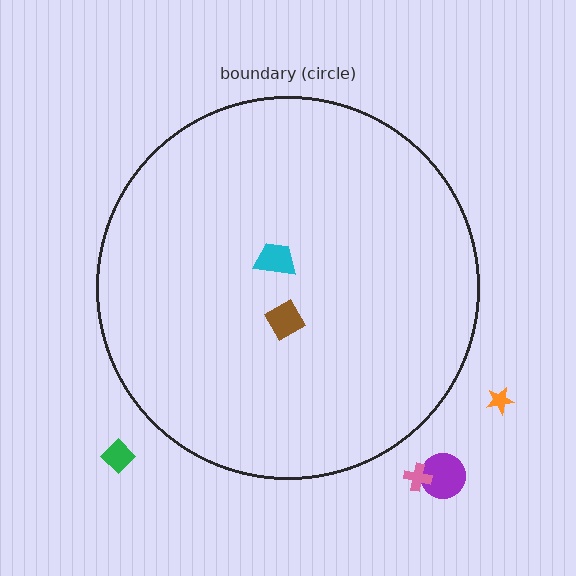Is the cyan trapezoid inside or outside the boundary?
Inside.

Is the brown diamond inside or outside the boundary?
Inside.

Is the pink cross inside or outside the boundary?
Outside.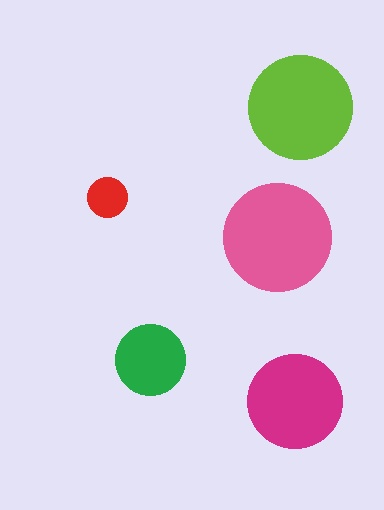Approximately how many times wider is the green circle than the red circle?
About 1.5 times wider.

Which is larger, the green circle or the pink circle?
The pink one.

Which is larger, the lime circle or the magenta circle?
The lime one.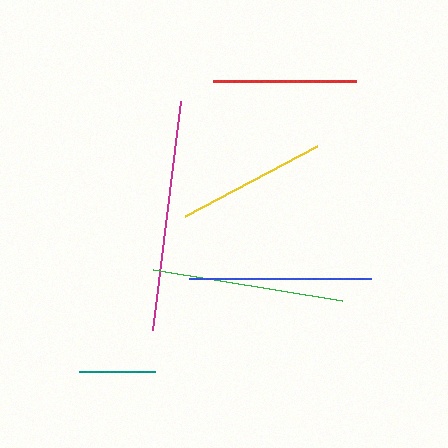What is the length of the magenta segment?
The magenta segment is approximately 231 pixels long.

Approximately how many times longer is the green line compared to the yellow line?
The green line is approximately 1.3 times the length of the yellow line.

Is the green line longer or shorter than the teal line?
The green line is longer than the teal line.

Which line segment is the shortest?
The teal line is the shortest at approximately 76 pixels.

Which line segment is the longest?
The magenta line is the longest at approximately 231 pixels.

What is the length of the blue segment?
The blue segment is approximately 182 pixels long.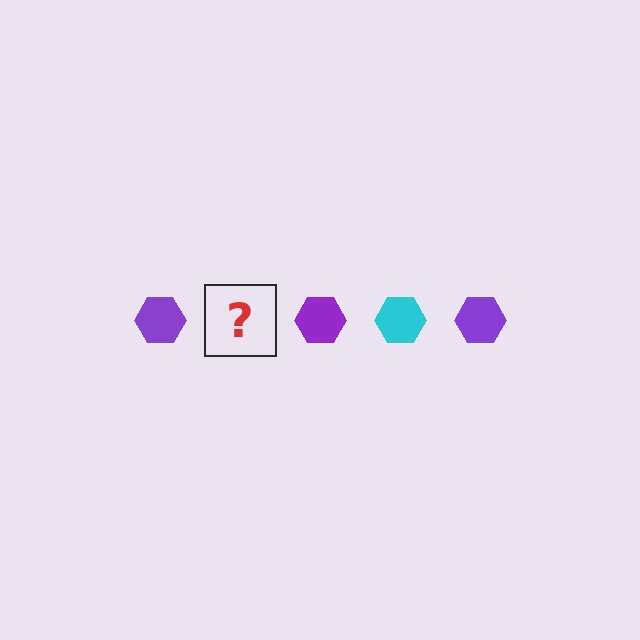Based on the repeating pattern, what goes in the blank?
The blank should be a cyan hexagon.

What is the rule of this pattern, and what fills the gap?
The rule is that the pattern cycles through purple, cyan hexagons. The gap should be filled with a cyan hexagon.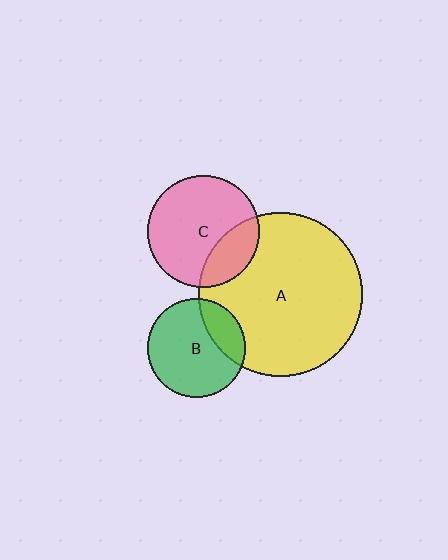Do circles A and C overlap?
Yes.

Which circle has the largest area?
Circle A (yellow).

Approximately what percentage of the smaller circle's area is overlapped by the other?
Approximately 25%.